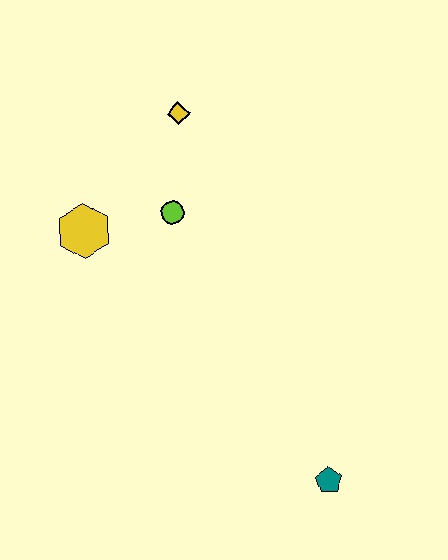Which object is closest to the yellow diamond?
The lime circle is closest to the yellow diamond.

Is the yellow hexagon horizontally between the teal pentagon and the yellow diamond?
No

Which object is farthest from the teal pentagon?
The yellow diamond is farthest from the teal pentagon.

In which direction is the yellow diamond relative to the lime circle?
The yellow diamond is above the lime circle.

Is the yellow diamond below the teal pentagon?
No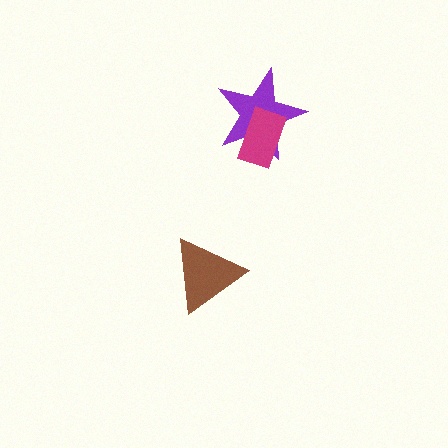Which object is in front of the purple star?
The magenta rectangle is in front of the purple star.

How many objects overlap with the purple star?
1 object overlaps with the purple star.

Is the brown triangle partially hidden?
No, no other shape covers it.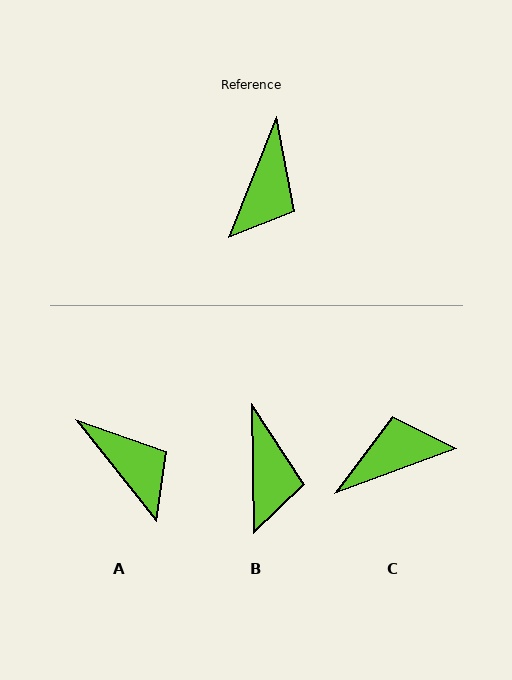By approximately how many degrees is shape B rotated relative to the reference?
Approximately 23 degrees counter-clockwise.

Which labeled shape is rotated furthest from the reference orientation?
C, about 132 degrees away.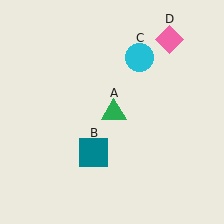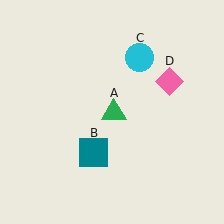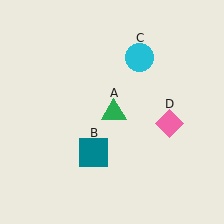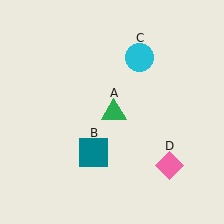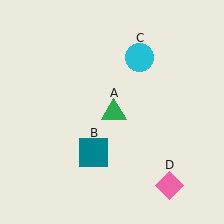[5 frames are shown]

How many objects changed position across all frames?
1 object changed position: pink diamond (object D).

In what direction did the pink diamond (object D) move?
The pink diamond (object D) moved down.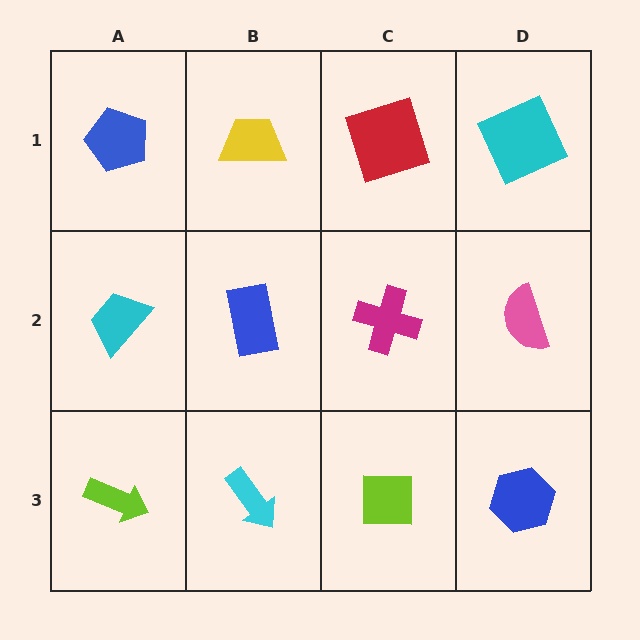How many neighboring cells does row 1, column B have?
3.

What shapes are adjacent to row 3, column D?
A pink semicircle (row 2, column D), a lime square (row 3, column C).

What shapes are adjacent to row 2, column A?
A blue pentagon (row 1, column A), a lime arrow (row 3, column A), a blue rectangle (row 2, column B).